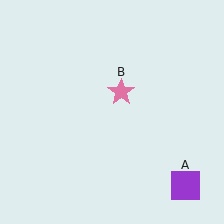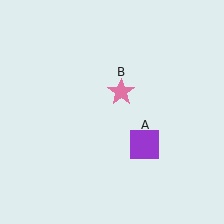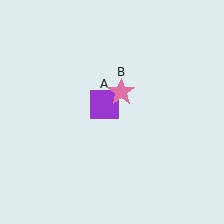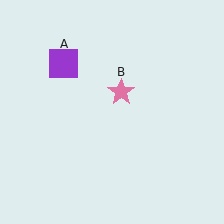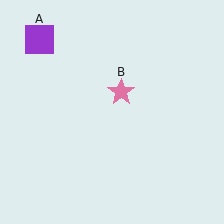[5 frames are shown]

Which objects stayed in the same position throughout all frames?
Pink star (object B) remained stationary.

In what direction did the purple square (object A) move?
The purple square (object A) moved up and to the left.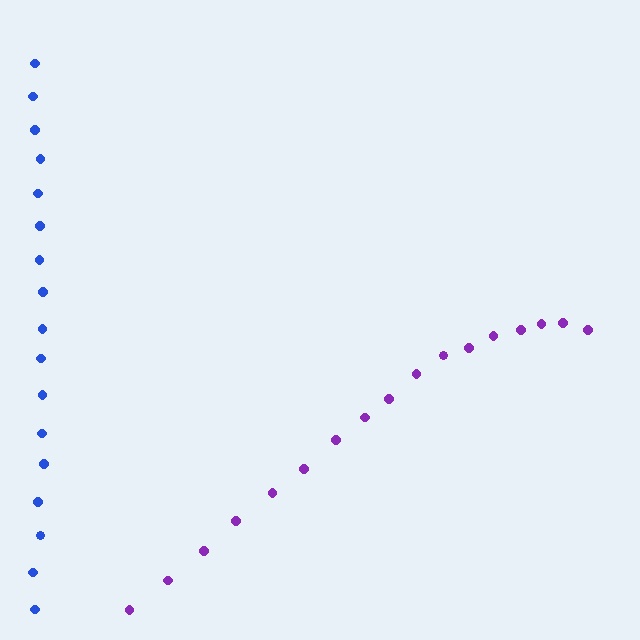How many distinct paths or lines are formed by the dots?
There are 2 distinct paths.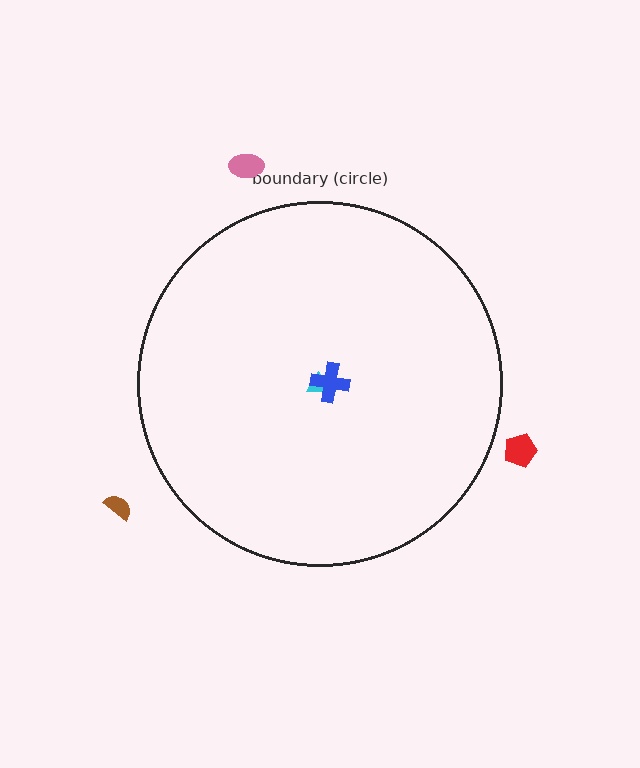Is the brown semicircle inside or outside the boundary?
Outside.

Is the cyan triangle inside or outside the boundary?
Inside.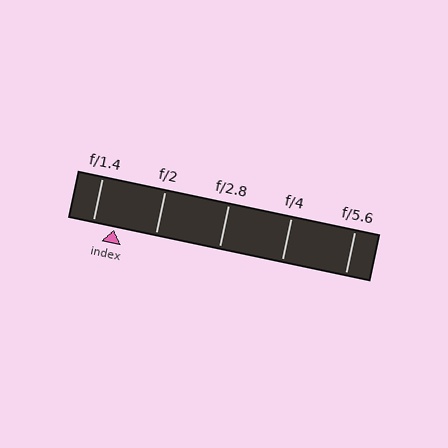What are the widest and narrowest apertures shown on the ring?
The widest aperture shown is f/1.4 and the narrowest is f/5.6.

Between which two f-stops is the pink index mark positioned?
The index mark is between f/1.4 and f/2.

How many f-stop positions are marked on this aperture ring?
There are 5 f-stop positions marked.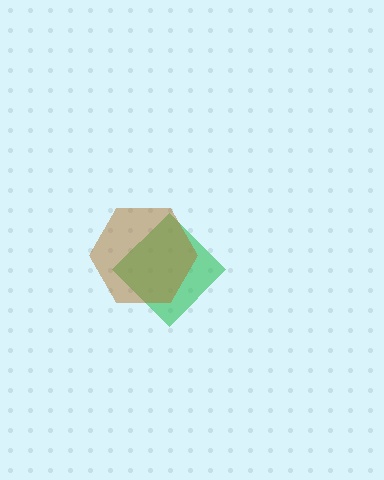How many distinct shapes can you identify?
There are 2 distinct shapes: a green diamond, a brown hexagon.